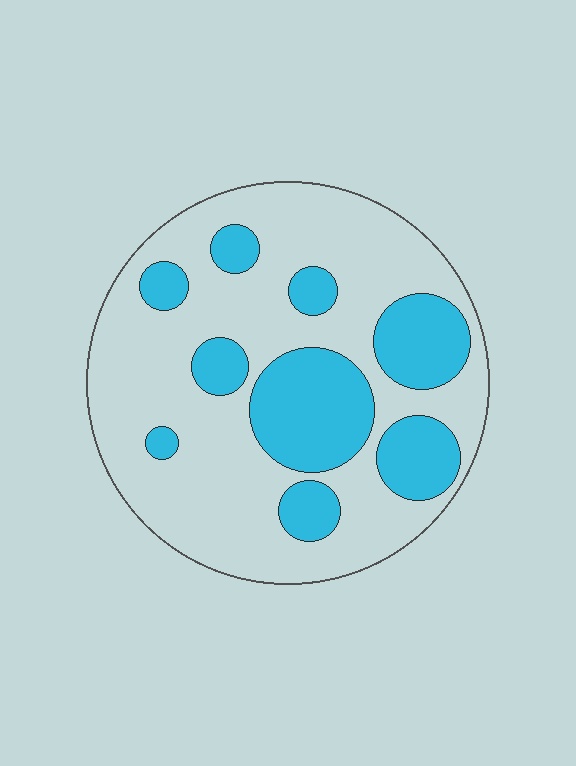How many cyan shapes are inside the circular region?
9.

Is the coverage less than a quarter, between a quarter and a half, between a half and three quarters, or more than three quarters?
Between a quarter and a half.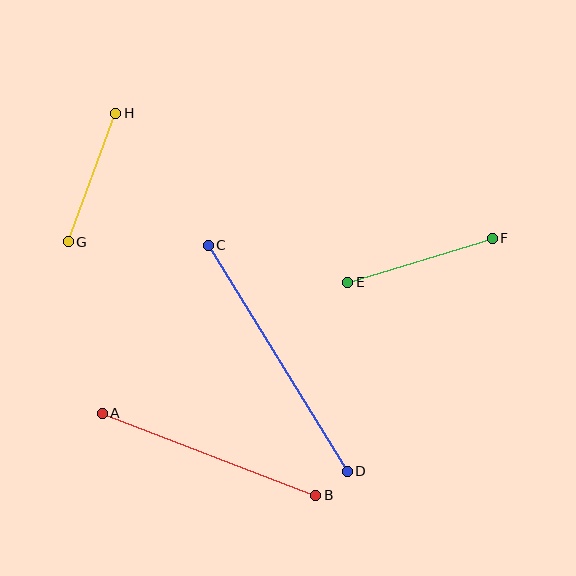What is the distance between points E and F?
The distance is approximately 151 pixels.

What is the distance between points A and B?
The distance is approximately 229 pixels.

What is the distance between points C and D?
The distance is approximately 265 pixels.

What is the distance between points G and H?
The distance is approximately 137 pixels.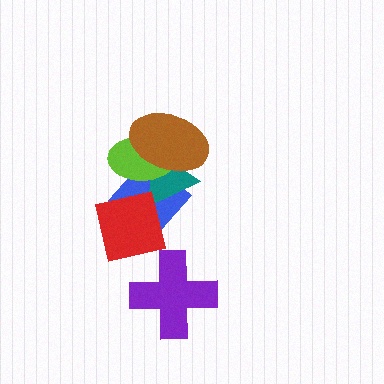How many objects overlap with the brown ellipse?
3 objects overlap with the brown ellipse.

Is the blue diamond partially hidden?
Yes, it is partially covered by another shape.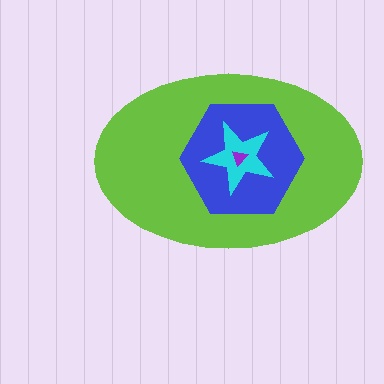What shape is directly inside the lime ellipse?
The blue hexagon.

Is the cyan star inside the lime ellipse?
Yes.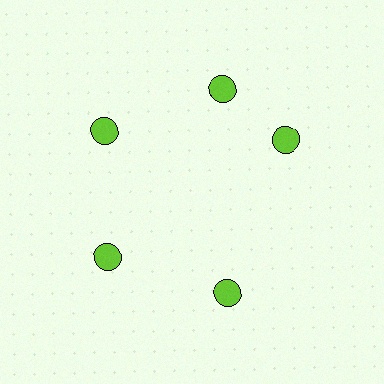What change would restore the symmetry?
The symmetry would be restored by rotating it back into even spacing with its neighbors so that all 5 circles sit at equal angles and equal distance from the center.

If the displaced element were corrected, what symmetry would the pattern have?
It would have 5-fold rotational symmetry — the pattern would map onto itself every 72 degrees.